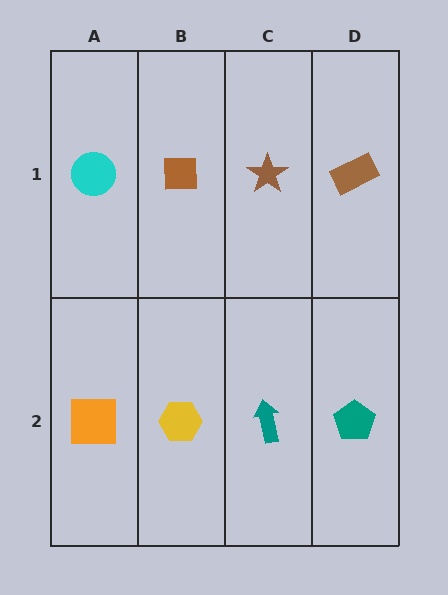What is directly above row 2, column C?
A brown star.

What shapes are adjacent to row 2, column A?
A cyan circle (row 1, column A), a yellow hexagon (row 2, column B).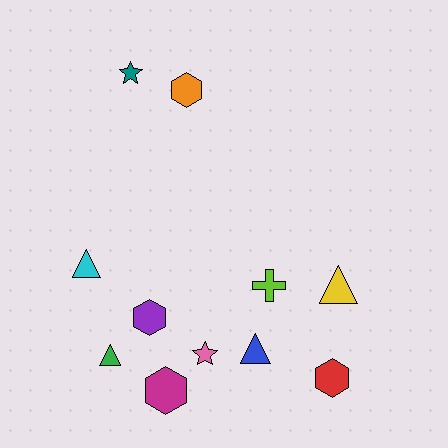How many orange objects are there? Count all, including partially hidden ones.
There is 1 orange object.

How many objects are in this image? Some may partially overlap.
There are 11 objects.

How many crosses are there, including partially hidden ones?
There is 1 cross.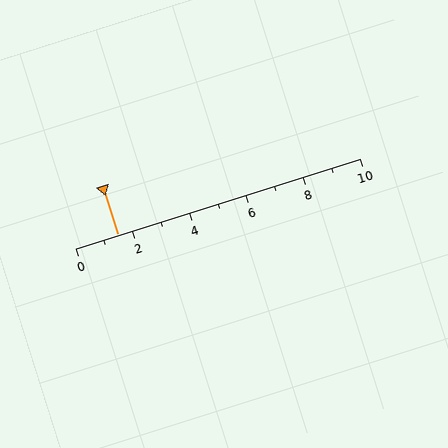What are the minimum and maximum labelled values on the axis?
The axis runs from 0 to 10.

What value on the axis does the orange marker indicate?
The marker indicates approximately 1.5.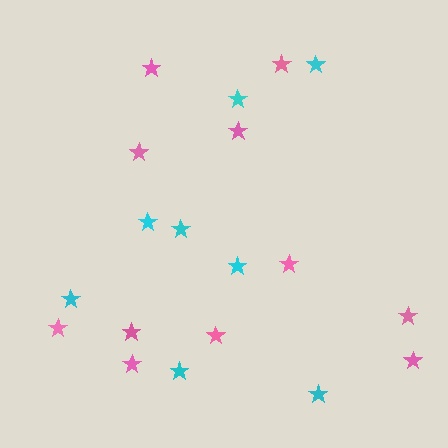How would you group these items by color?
There are 2 groups: one group of pink stars (11) and one group of cyan stars (8).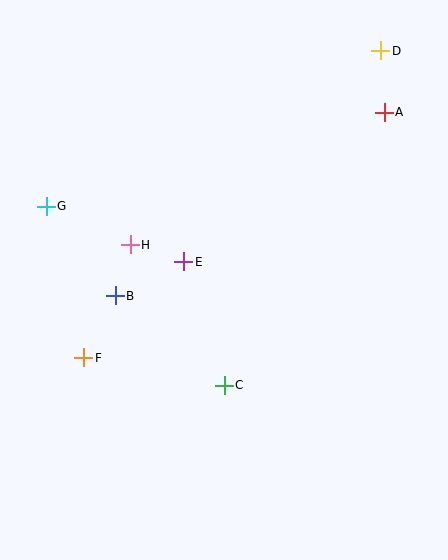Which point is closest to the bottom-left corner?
Point F is closest to the bottom-left corner.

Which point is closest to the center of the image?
Point E at (184, 262) is closest to the center.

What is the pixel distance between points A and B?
The distance between A and B is 326 pixels.